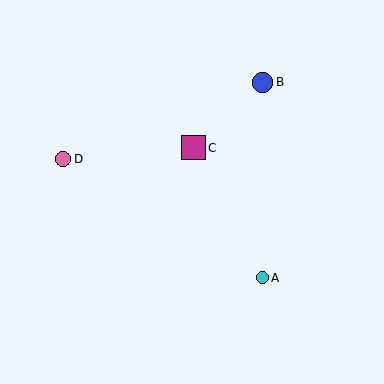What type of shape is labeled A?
Shape A is a cyan circle.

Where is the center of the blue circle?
The center of the blue circle is at (263, 82).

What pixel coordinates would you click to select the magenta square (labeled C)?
Click at (194, 148) to select the magenta square C.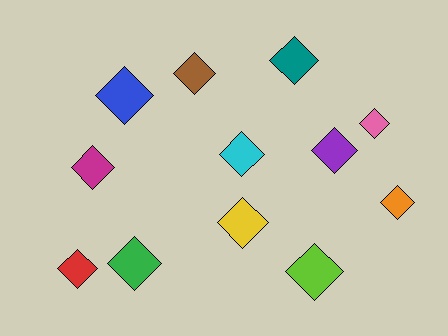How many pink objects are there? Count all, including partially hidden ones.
There is 1 pink object.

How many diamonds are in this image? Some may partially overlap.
There are 12 diamonds.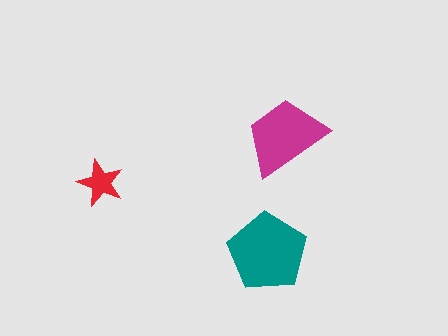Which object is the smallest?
The red star.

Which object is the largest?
The teal pentagon.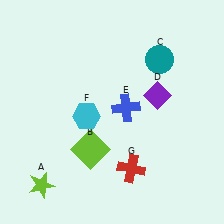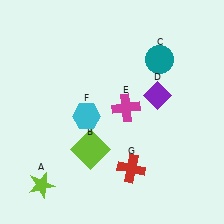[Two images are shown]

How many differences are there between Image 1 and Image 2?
There is 1 difference between the two images.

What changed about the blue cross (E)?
In Image 1, E is blue. In Image 2, it changed to magenta.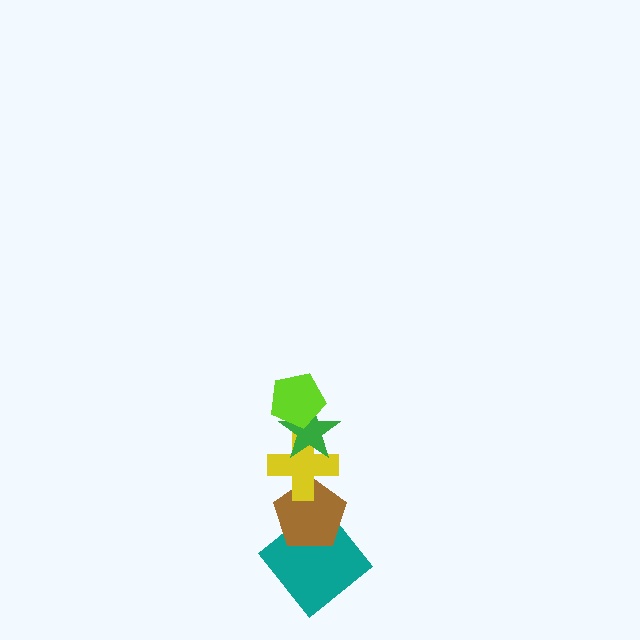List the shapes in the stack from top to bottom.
From top to bottom: the lime pentagon, the green star, the yellow cross, the brown pentagon, the teal diamond.